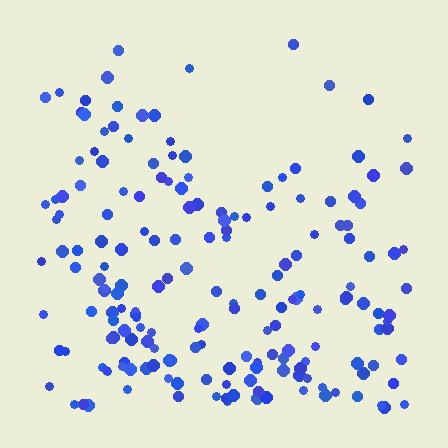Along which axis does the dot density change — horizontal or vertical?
Vertical.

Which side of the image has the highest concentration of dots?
The bottom.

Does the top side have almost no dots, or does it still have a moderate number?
Still a moderate number, just noticeably fewer than the bottom.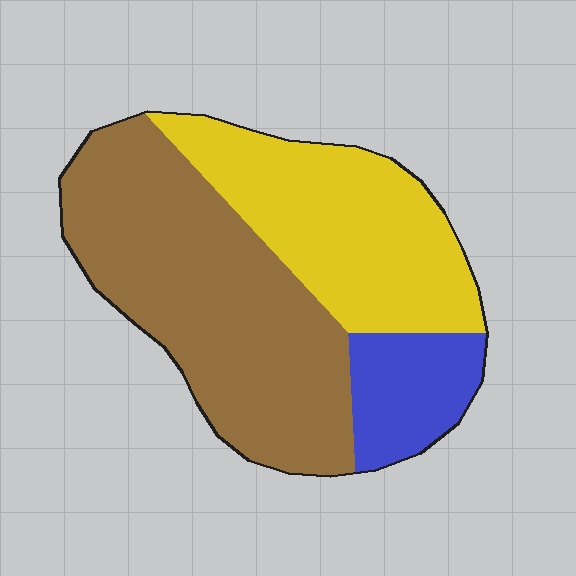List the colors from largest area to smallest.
From largest to smallest: brown, yellow, blue.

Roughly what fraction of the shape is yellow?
Yellow takes up about one third (1/3) of the shape.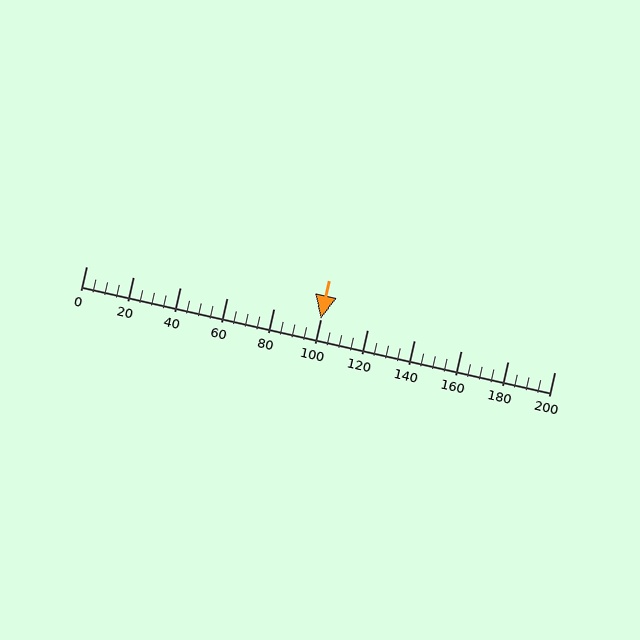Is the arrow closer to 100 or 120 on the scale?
The arrow is closer to 100.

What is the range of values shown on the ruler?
The ruler shows values from 0 to 200.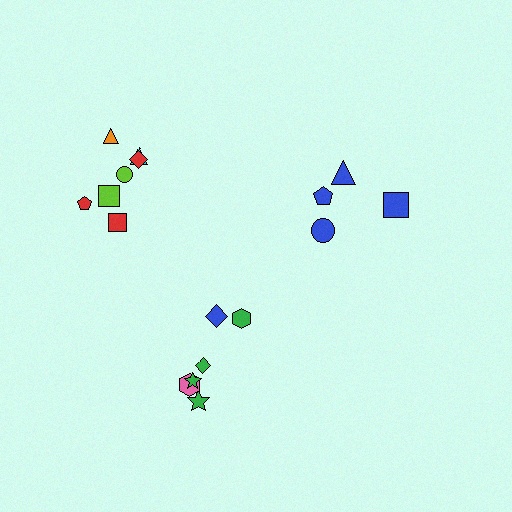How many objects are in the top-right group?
There are 4 objects.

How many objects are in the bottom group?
There are 6 objects.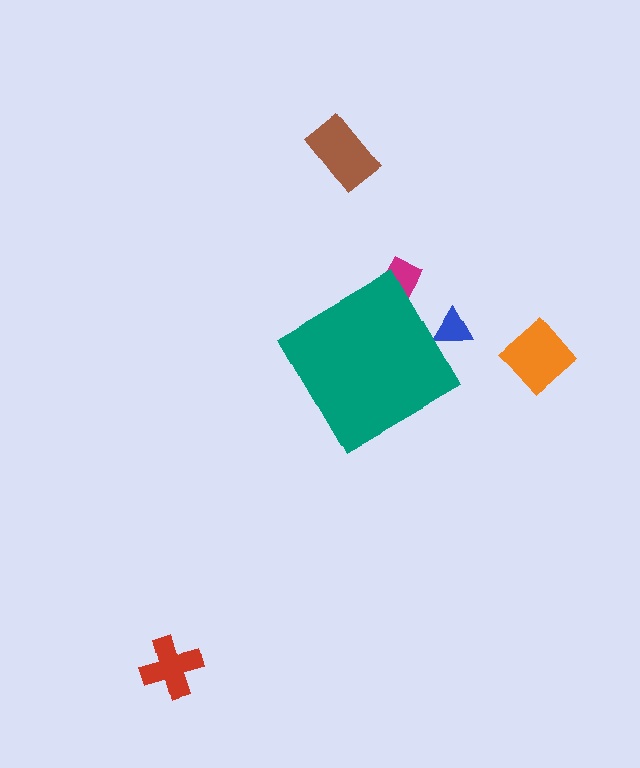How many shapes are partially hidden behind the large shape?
2 shapes are partially hidden.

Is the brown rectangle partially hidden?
No, the brown rectangle is fully visible.